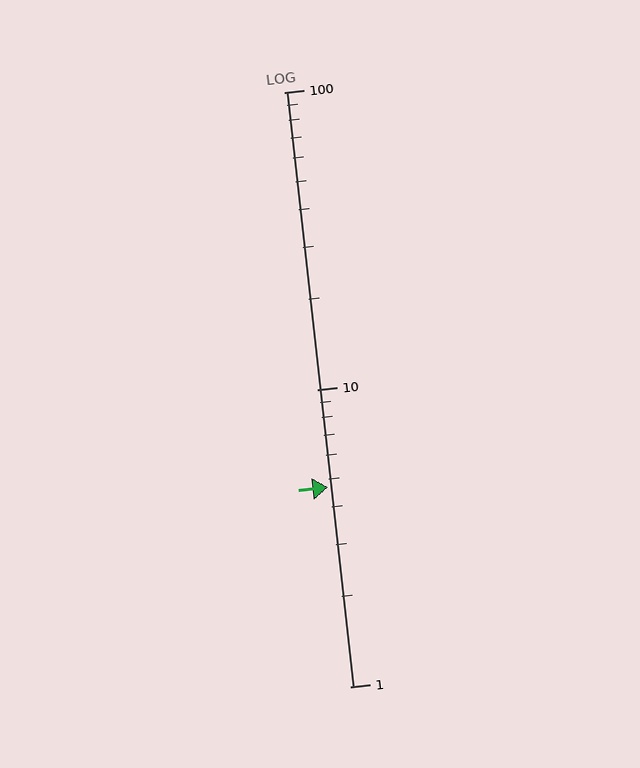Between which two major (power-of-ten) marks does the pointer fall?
The pointer is between 1 and 10.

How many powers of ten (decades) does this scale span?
The scale spans 2 decades, from 1 to 100.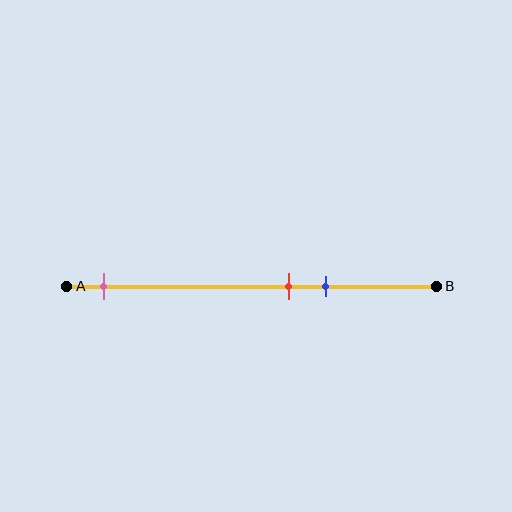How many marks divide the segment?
There are 3 marks dividing the segment.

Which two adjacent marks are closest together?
The red and blue marks are the closest adjacent pair.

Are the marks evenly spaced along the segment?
No, the marks are not evenly spaced.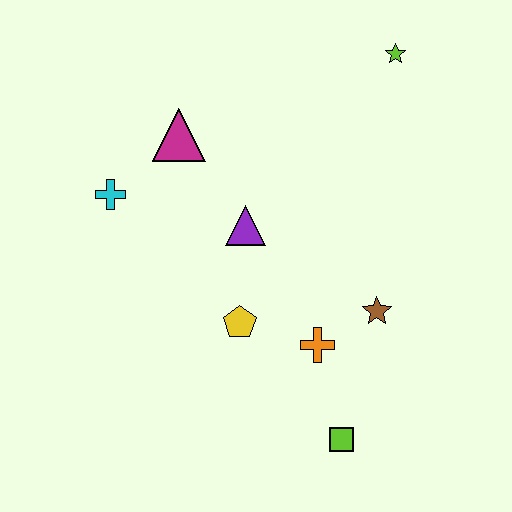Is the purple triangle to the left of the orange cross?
Yes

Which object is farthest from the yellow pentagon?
The lime star is farthest from the yellow pentagon.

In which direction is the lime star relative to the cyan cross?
The lime star is to the right of the cyan cross.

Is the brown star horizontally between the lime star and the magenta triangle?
Yes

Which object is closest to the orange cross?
The brown star is closest to the orange cross.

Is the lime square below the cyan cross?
Yes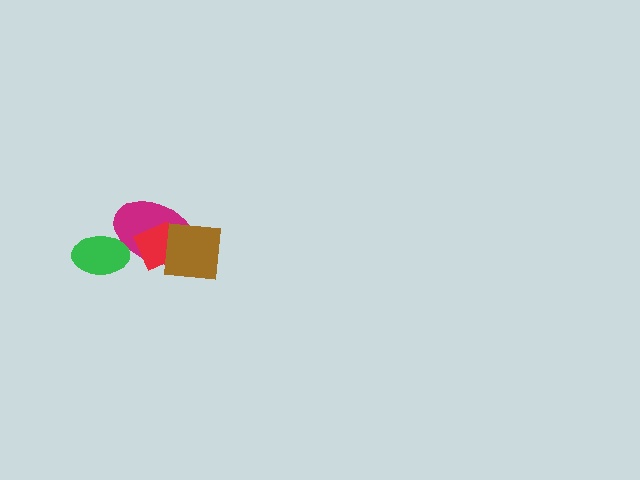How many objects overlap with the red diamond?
2 objects overlap with the red diamond.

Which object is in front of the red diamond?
The brown square is in front of the red diamond.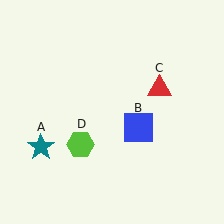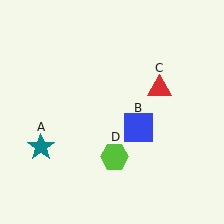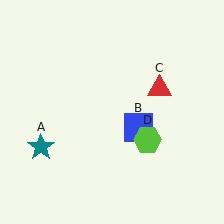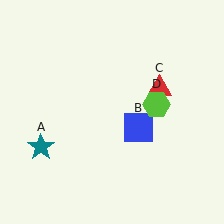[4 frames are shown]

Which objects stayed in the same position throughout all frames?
Teal star (object A) and blue square (object B) and red triangle (object C) remained stationary.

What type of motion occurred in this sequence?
The lime hexagon (object D) rotated counterclockwise around the center of the scene.